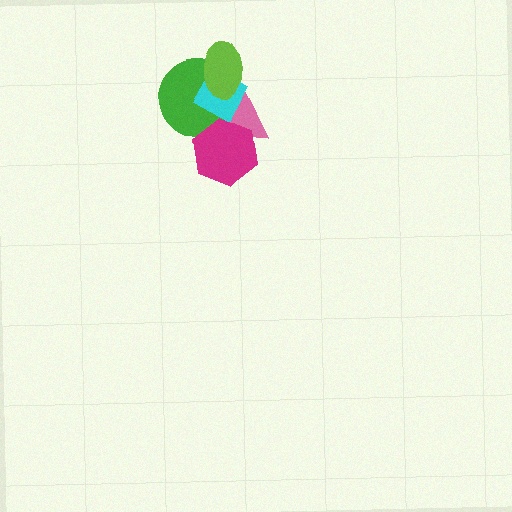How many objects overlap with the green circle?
4 objects overlap with the green circle.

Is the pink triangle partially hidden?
Yes, it is partially covered by another shape.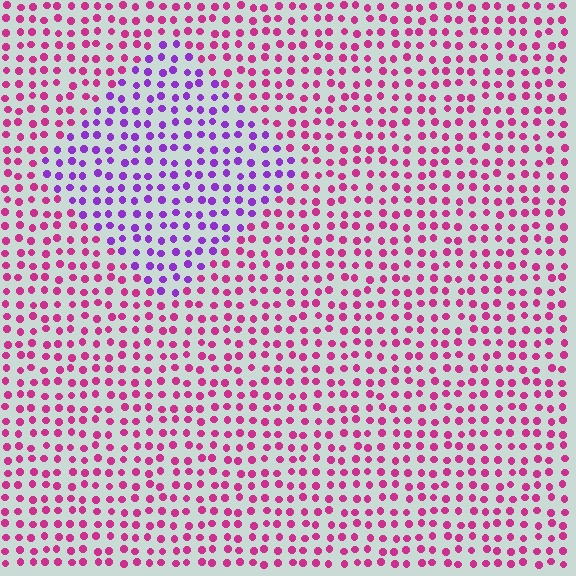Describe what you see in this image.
The image is filled with small magenta elements in a uniform arrangement. A diamond-shaped region is visible where the elements are tinted to a slightly different hue, forming a subtle color boundary.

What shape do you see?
I see a diamond.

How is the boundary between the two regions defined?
The boundary is defined purely by a slight shift in hue (about 47 degrees). Spacing, size, and orientation are identical on both sides.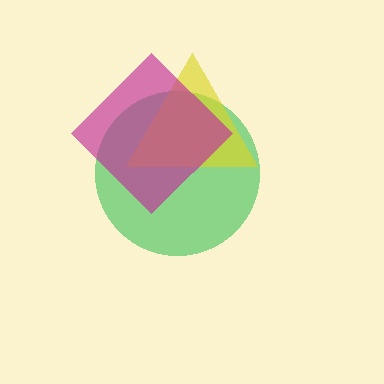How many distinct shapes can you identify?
There are 3 distinct shapes: a green circle, a yellow triangle, a magenta diamond.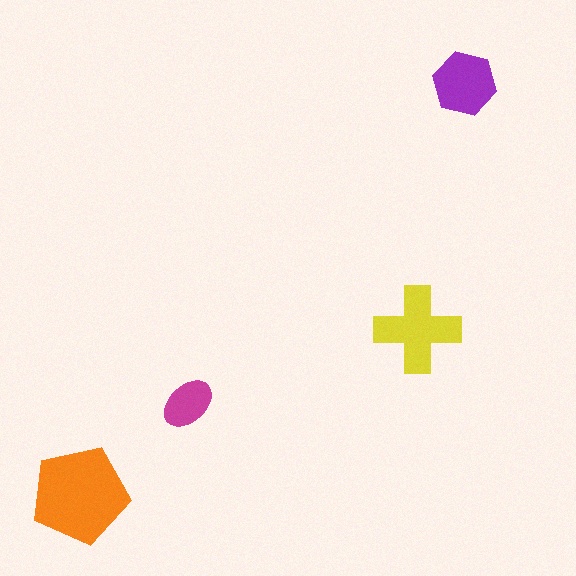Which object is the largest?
The orange pentagon.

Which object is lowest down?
The orange pentagon is bottommost.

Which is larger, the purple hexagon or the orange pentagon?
The orange pentagon.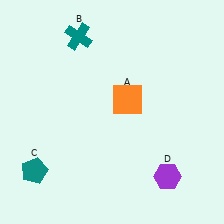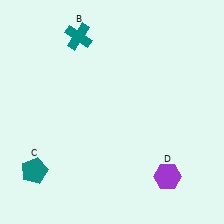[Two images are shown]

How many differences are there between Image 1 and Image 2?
There is 1 difference between the two images.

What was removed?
The orange square (A) was removed in Image 2.